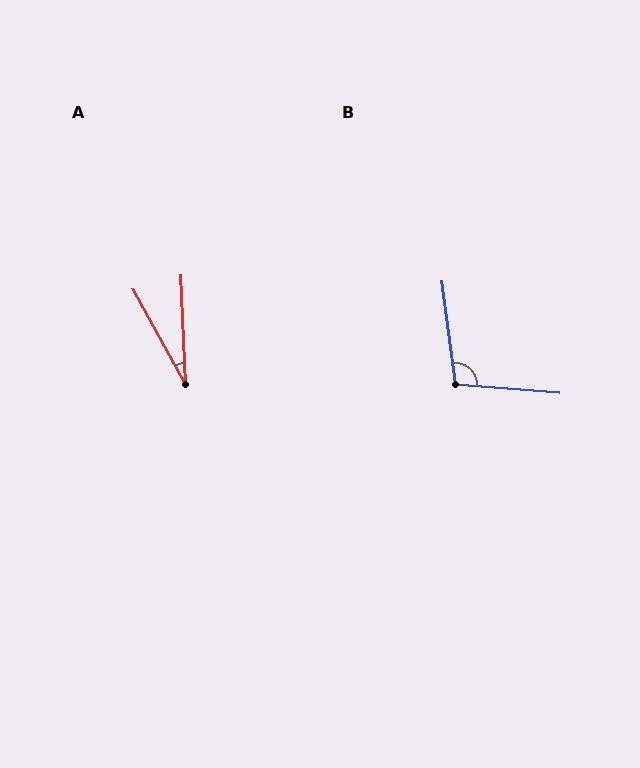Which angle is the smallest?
A, at approximately 26 degrees.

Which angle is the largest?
B, at approximately 102 degrees.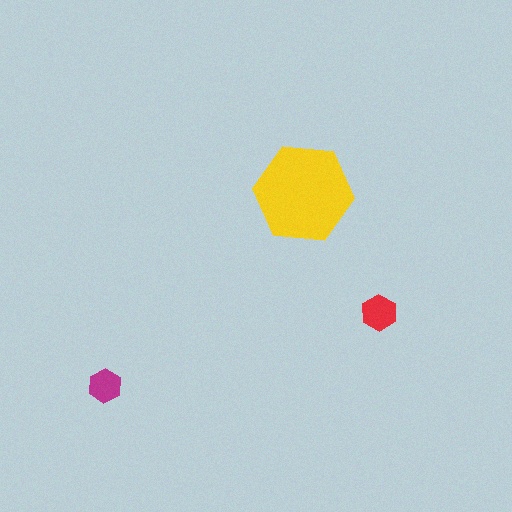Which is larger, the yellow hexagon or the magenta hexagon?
The yellow one.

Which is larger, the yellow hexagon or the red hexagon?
The yellow one.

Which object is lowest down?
The magenta hexagon is bottommost.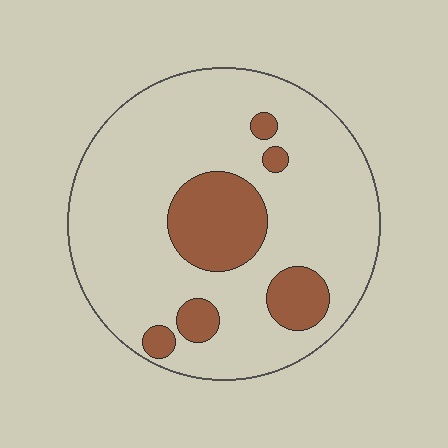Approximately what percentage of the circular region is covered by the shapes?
Approximately 20%.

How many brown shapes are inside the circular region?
6.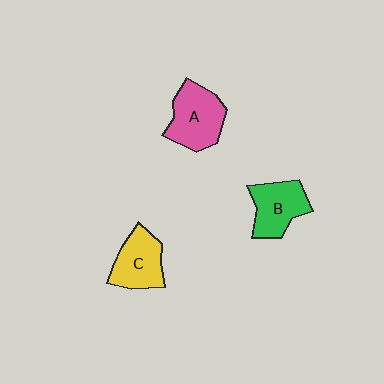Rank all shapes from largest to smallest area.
From largest to smallest: A (pink), C (yellow), B (green).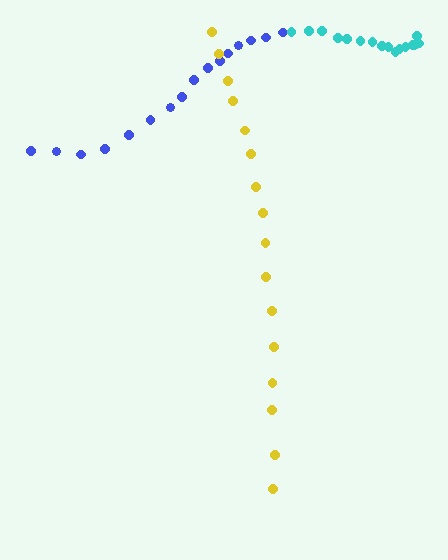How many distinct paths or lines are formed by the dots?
There are 3 distinct paths.